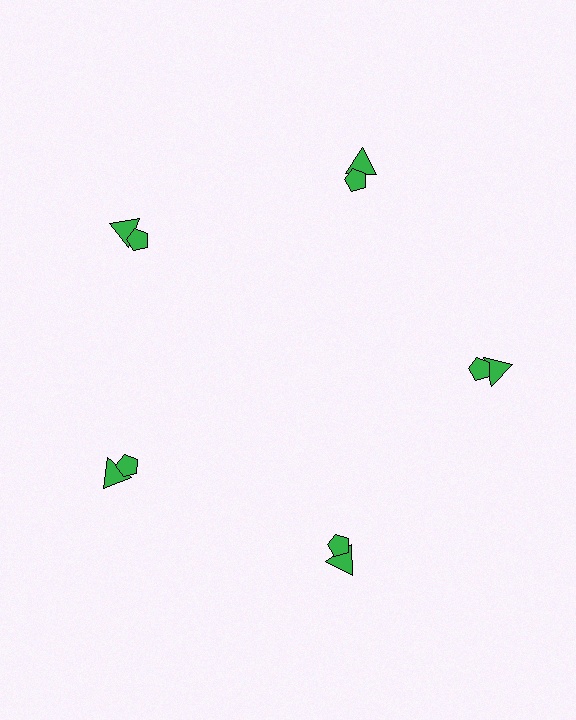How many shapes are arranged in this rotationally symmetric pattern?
There are 10 shapes, arranged in 5 groups of 2.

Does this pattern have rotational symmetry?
Yes, this pattern has 5-fold rotational symmetry. It looks the same after rotating 72 degrees around the center.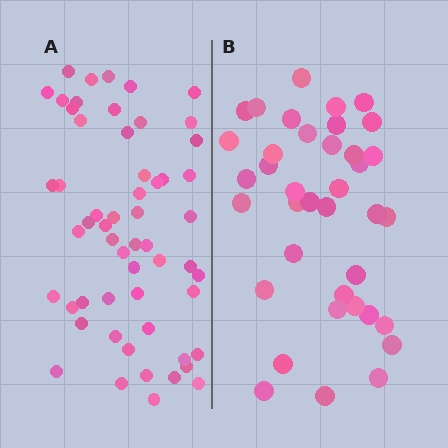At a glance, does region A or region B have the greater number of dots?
Region A (the left region) has more dots.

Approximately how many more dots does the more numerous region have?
Region A has approximately 20 more dots than region B.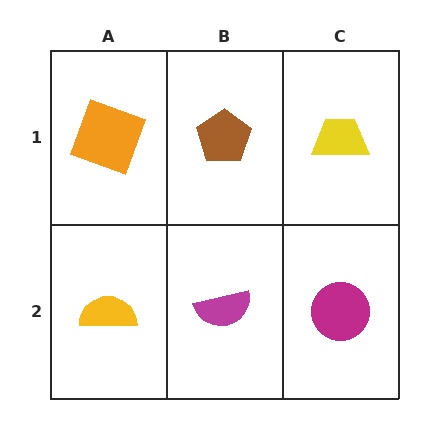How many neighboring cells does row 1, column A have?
2.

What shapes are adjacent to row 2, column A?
An orange square (row 1, column A), a magenta semicircle (row 2, column B).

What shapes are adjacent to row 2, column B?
A brown pentagon (row 1, column B), a yellow semicircle (row 2, column A), a magenta circle (row 2, column C).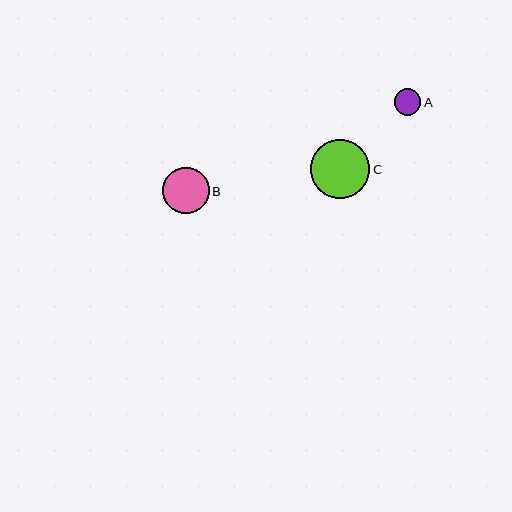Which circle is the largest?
Circle C is the largest with a size of approximately 59 pixels.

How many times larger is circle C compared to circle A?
Circle C is approximately 2.3 times the size of circle A.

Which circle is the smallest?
Circle A is the smallest with a size of approximately 26 pixels.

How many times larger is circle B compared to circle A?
Circle B is approximately 1.8 times the size of circle A.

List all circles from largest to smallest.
From largest to smallest: C, B, A.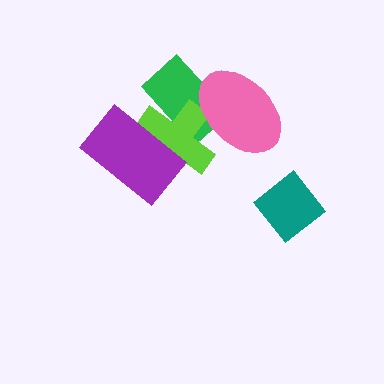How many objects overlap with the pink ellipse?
2 objects overlap with the pink ellipse.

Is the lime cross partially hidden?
Yes, it is partially covered by another shape.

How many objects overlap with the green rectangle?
3 objects overlap with the green rectangle.